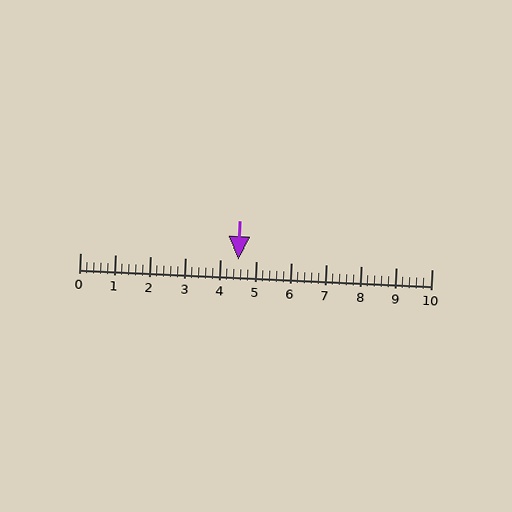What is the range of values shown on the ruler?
The ruler shows values from 0 to 10.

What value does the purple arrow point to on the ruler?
The purple arrow points to approximately 4.5.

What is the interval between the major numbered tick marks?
The major tick marks are spaced 1 units apart.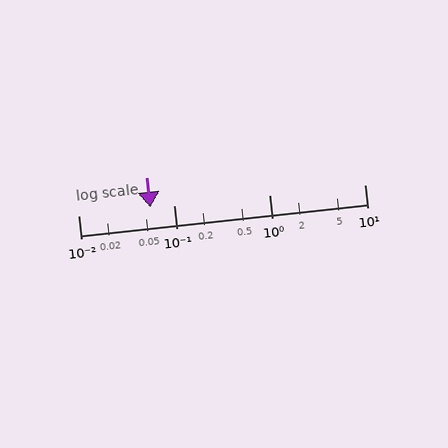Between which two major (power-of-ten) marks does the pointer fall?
The pointer is between 0.01 and 0.1.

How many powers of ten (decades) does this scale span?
The scale spans 3 decades, from 0.01 to 10.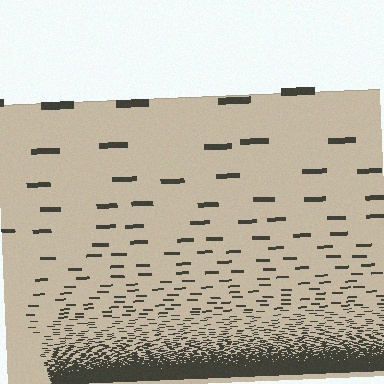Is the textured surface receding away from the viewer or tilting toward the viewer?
The surface appears to tilt toward the viewer. Texture elements get larger and sparser toward the top.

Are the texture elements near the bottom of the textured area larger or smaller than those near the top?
Smaller. The gradient is inverted — elements near the bottom are smaller and denser.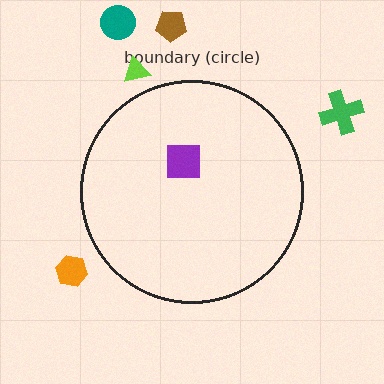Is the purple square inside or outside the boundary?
Inside.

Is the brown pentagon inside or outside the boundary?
Outside.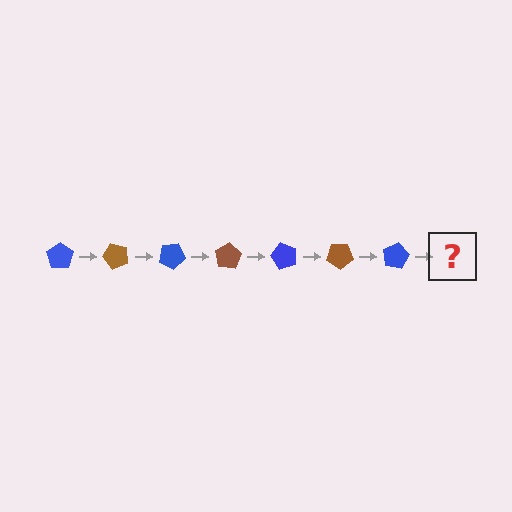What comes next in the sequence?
The next element should be a brown pentagon, rotated 350 degrees from the start.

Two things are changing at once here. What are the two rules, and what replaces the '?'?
The two rules are that it rotates 50 degrees each step and the color cycles through blue and brown. The '?' should be a brown pentagon, rotated 350 degrees from the start.